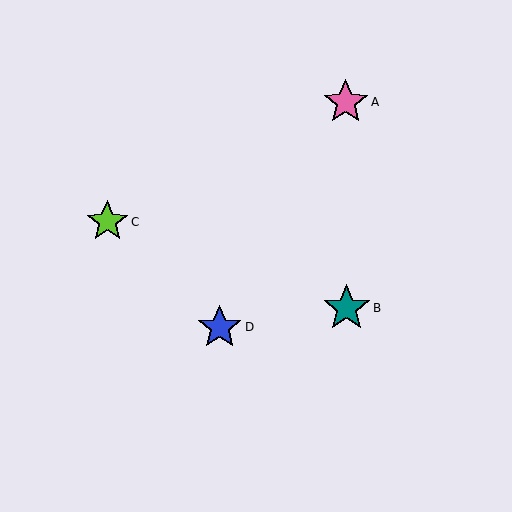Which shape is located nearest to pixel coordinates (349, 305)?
The teal star (labeled B) at (347, 308) is nearest to that location.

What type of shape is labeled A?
Shape A is a pink star.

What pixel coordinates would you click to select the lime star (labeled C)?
Click at (107, 222) to select the lime star C.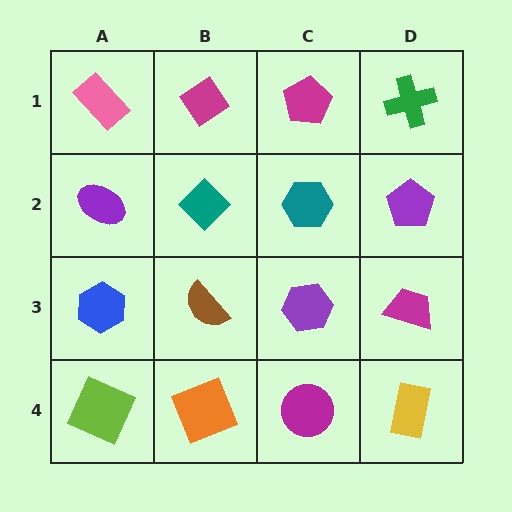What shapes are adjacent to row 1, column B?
A teal diamond (row 2, column B), a pink rectangle (row 1, column A), a magenta pentagon (row 1, column C).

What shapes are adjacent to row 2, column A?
A pink rectangle (row 1, column A), a blue hexagon (row 3, column A), a teal diamond (row 2, column B).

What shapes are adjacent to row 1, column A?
A purple ellipse (row 2, column A), a magenta diamond (row 1, column B).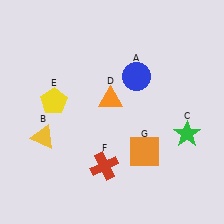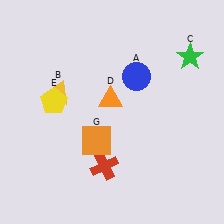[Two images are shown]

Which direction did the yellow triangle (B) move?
The yellow triangle (B) moved up.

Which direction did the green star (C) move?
The green star (C) moved up.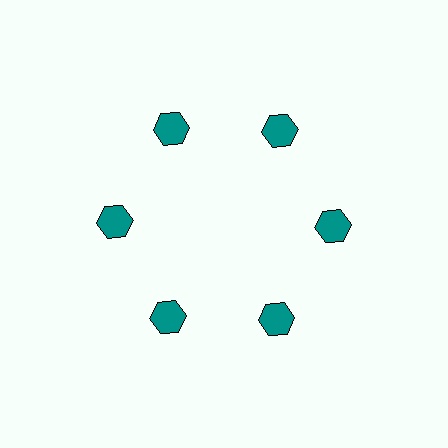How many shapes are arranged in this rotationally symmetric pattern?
There are 6 shapes, arranged in 6 groups of 1.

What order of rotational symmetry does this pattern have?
This pattern has 6-fold rotational symmetry.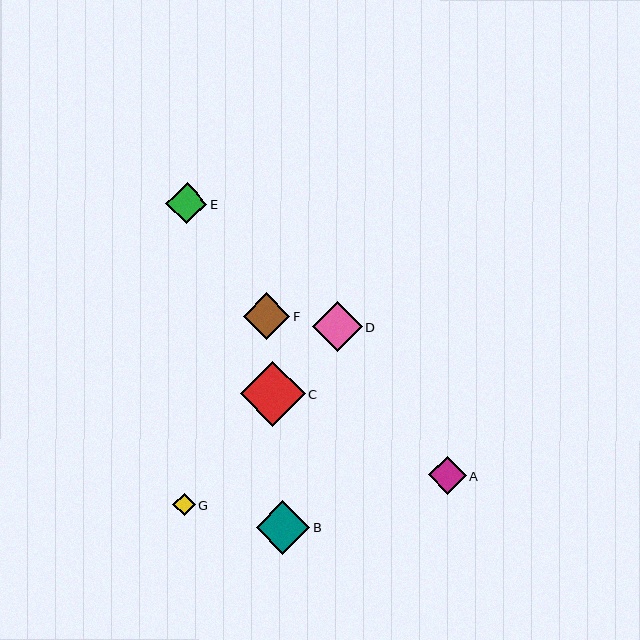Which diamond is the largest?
Diamond C is the largest with a size of approximately 65 pixels.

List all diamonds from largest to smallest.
From largest to smallest: C, B, D, F, E, A, G.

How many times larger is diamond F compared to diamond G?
Diamond F is approximately 2.1 times the size of diamond G.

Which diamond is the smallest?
Diamond G is the smallest with a size of approximately 22 pixels.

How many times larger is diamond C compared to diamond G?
Diamond C is approximately 2.9 times the size of diamond G.